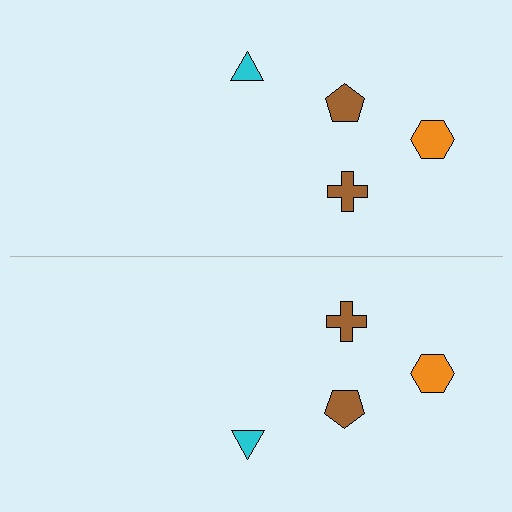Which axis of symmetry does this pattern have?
The pattern has a horizontal axis of symmetry running through the center of the image.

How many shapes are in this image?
There are 8 shapes in this image.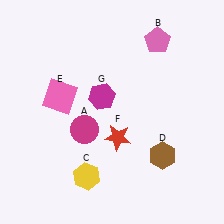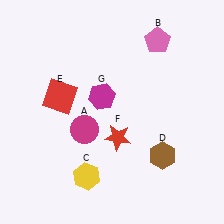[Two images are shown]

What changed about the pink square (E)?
In Image 1, E is pink. In Image 2, it changed to red.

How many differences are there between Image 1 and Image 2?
There is 1 difference between the two images.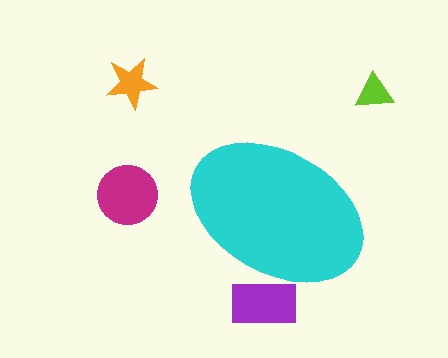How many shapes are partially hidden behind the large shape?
1 shape is partially hidden.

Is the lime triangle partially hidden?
No, the lime triangle is fully visible.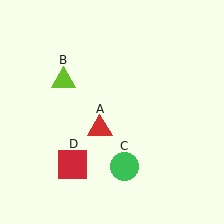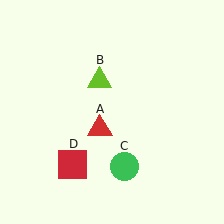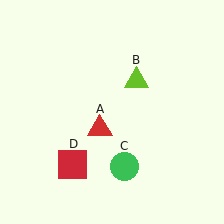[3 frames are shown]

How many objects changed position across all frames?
1 object changed position: lime triangle (object B).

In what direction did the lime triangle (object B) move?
The lime triangle (object B) moved right.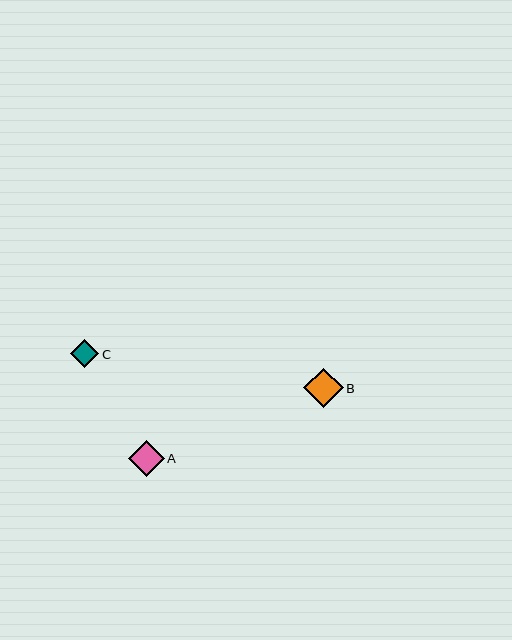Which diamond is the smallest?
Diamond C is the smallest with a size of approximately 28 pixels.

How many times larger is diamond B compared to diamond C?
Diamond B is approximately 1.4 times the size of diamond C.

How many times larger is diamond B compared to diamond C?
Diamond B is approximately 1.4 times the size of diamond C.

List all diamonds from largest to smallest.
From largest to smallest: B, A, C.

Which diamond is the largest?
Diamond B is the largest with a size of approximately 39 pixels.